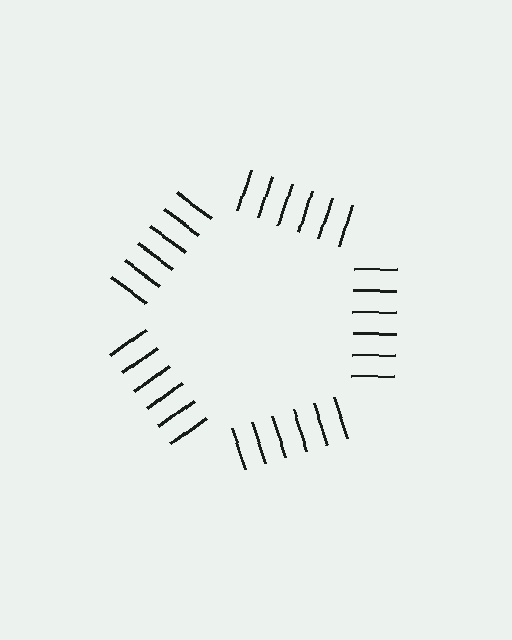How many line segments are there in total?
30 — 6 along each of the 5 edges.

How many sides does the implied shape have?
5 sides — the line-ends trace a pentagon.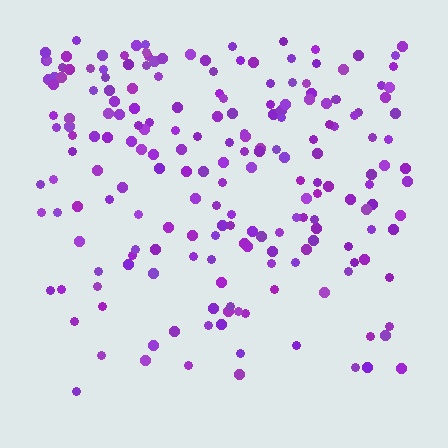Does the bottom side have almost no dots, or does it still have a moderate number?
Still a moderate number, just noticeably fewer than the top.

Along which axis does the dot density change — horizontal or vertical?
Vertical.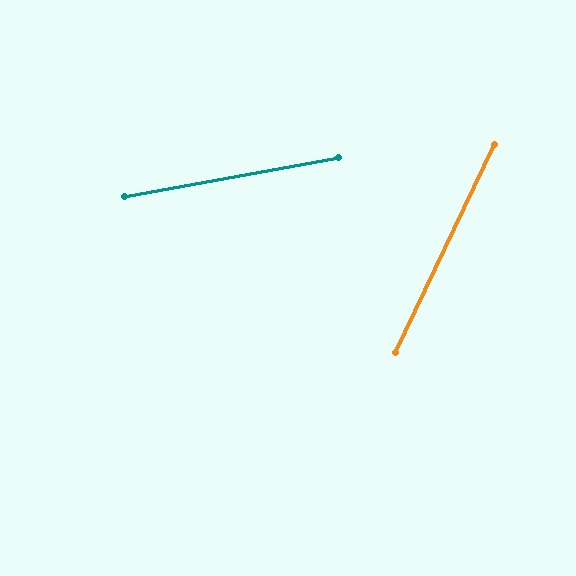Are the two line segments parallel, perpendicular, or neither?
Neither parallel nor perpendicular — they differ by about 54°.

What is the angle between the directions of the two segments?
Approximately 54 degrees.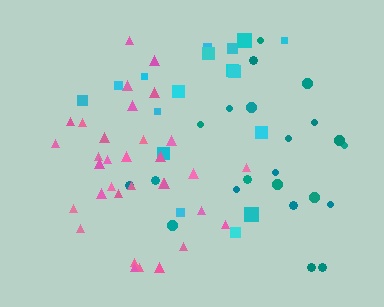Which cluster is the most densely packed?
Pink.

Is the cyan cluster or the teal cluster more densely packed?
Teal.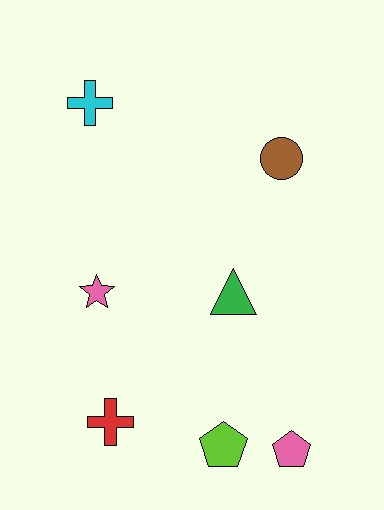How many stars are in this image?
There is 1 star.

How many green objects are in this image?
There is 1 green object.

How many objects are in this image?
There are 7 objects.